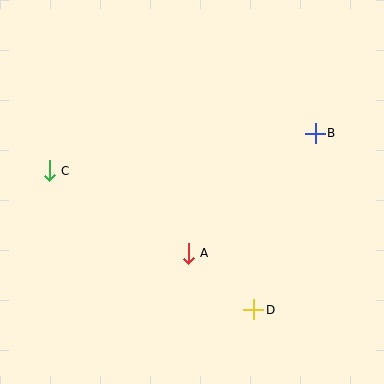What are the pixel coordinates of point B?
Point B is at (315, 133).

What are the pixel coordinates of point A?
Point A is at (188, 253).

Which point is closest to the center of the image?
Point A at (188, 253) is closest to the center.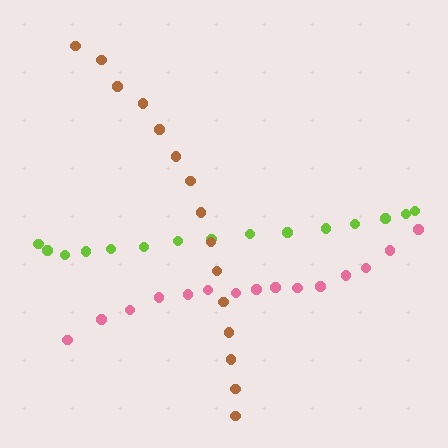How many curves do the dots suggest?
There are 3 distinct paths.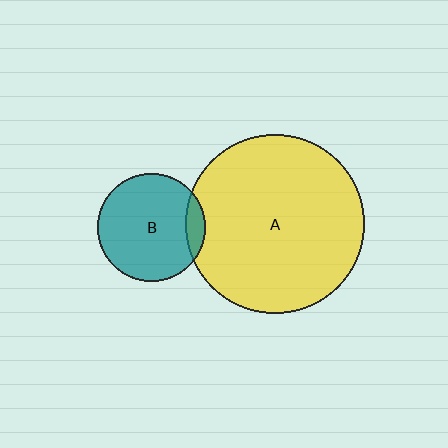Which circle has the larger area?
Circle A (yellow).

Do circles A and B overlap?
Yes.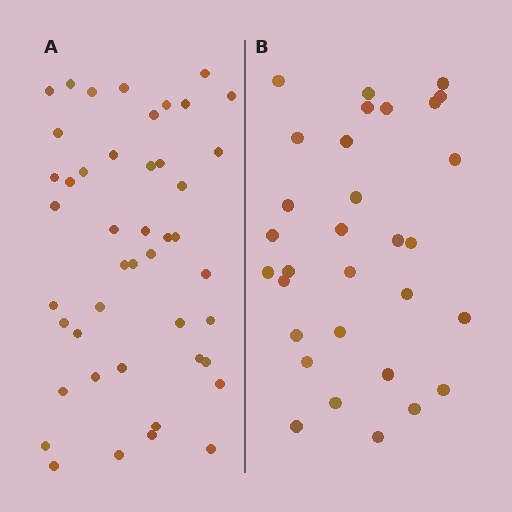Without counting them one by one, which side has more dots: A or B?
Region A (the left region) has more dots.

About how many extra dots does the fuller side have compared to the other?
Region A has approximately 15 more dots than region B.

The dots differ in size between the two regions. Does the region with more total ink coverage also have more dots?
No. Region B has more total ink coverage because its dots are larger, but region A actually contains more individual dots. Total area can be misleading — the number of items is what matters here.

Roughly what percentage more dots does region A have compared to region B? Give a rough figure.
About 45% more.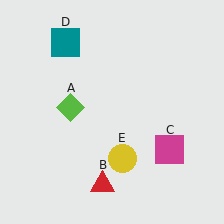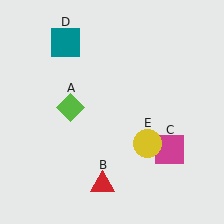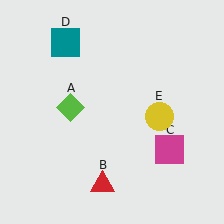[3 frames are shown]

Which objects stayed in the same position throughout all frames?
Lime diamond (object A) and red triangle (object B) and magenta square (object C) and teal square (object D) remained stationary.